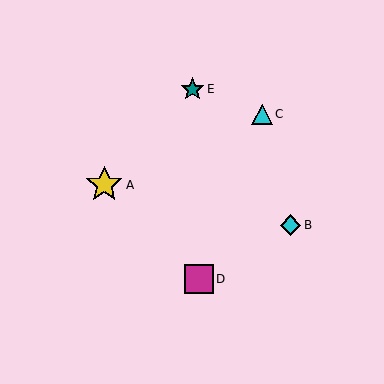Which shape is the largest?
The yellow star (labeled A) is the largest.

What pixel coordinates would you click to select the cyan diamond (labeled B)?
Click at (291, 225) to select the cyan diamond B.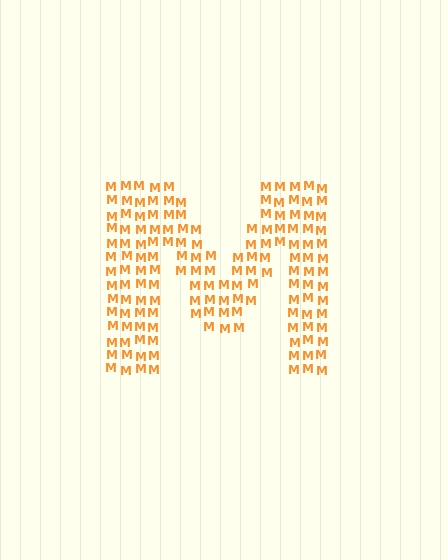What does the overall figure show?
The overall figure shows the letter M.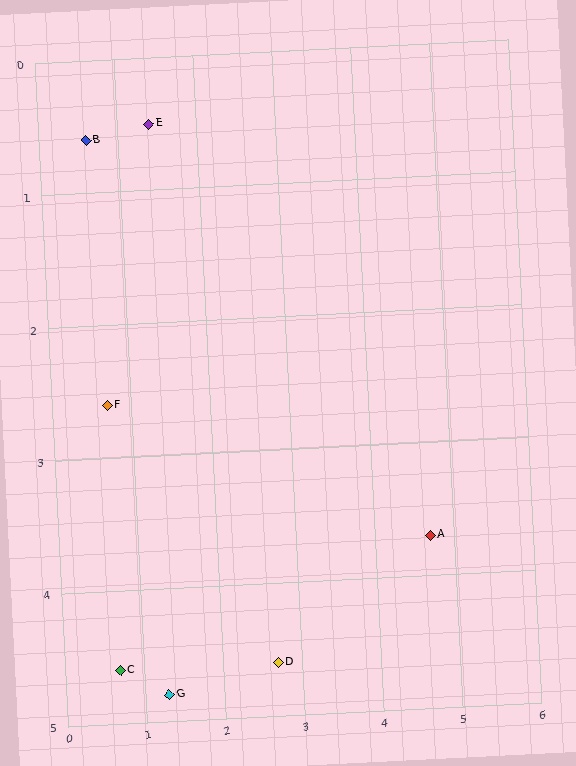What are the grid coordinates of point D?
Point D is at approximately (2.7, 4.6).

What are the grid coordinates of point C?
Point C is at approximately (0.7, 4.6).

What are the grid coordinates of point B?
Point B is at approximately (0.6, 0.6).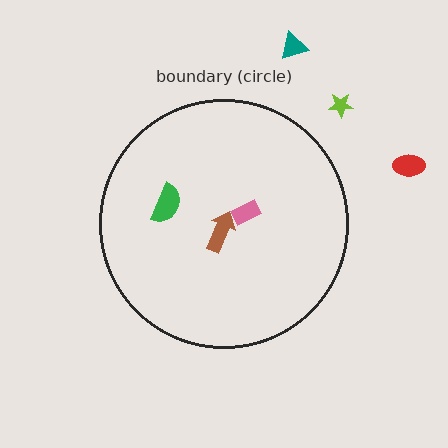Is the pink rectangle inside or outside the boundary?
Inside.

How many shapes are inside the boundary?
3 inside, 3 outside.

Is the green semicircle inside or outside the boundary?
Inside.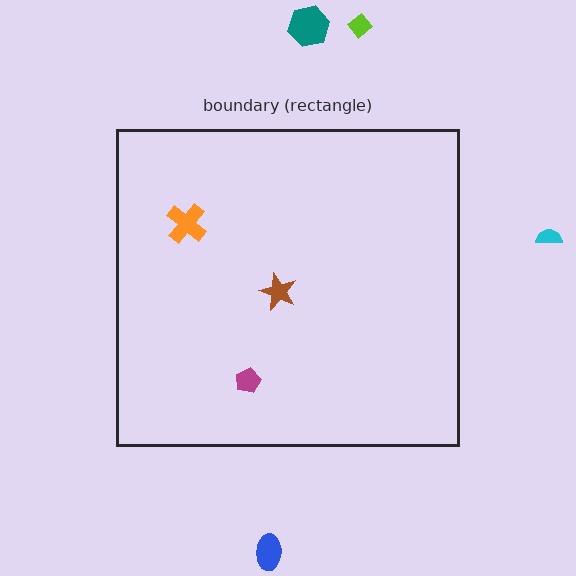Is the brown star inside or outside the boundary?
Inside.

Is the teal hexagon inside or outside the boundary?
Outside.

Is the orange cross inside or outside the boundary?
Inside.